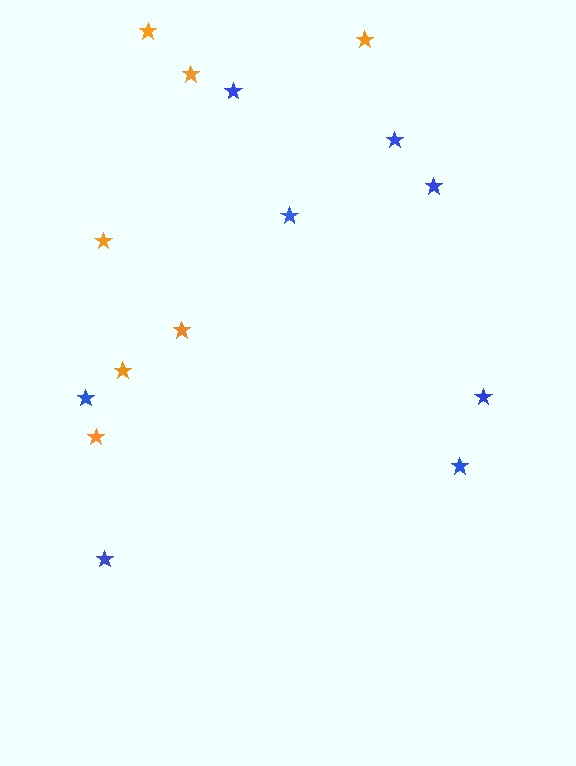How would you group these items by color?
There are 2 groups: one group of orange stars (7) and one group of blue stars (8).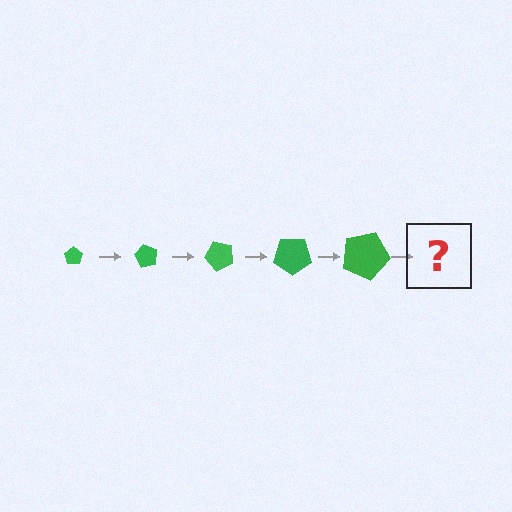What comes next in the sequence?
The next element should be a pentagon, larger than the previous one and rotated 300 degrees from the start.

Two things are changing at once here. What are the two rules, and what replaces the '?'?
The two rules are that the pentagon grows larger each step and it rotates 60 degrees each step. The '?' should be a pentagon, larger than the previous one and rotated 300 degrees from the start.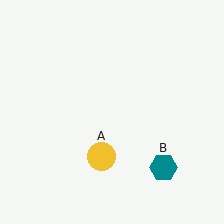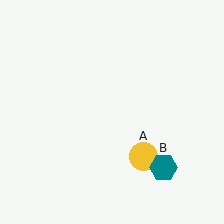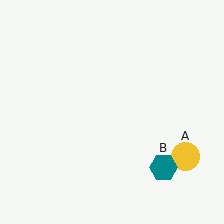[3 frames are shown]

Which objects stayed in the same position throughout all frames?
Teal hexagon (object B) remained stationary.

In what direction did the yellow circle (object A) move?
The yellow circle (object A) moved right.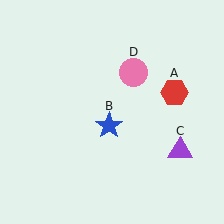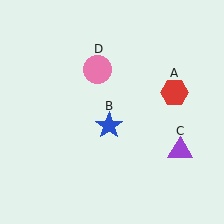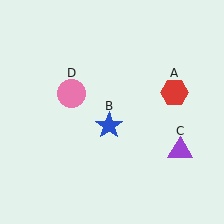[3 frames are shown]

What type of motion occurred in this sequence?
The pink circle (object D) rotated counterclockwise around the center of the scene.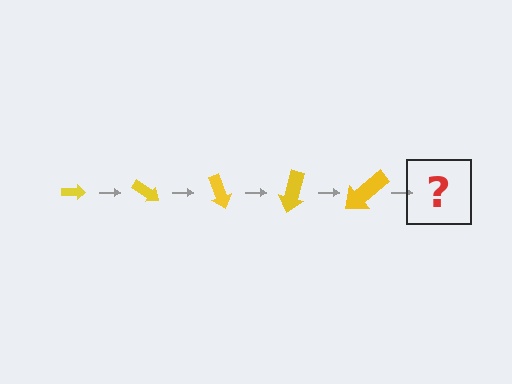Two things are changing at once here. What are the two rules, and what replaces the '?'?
The two rules are that the arrow grows larger each step and it rotates 35 degrees each step. The '?' should be an arrow, larger than the previous one and rotated 175 degrees from the start.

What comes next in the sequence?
The next element should be an arrow, larger than the previous one and rotated 175 degrees from the start.